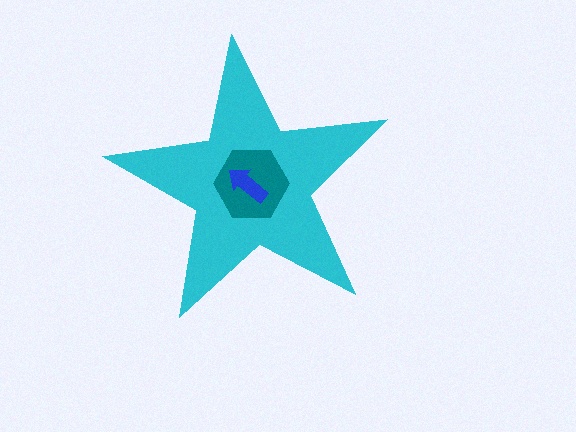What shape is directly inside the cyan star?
The teal hexagon.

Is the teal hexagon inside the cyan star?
Yes.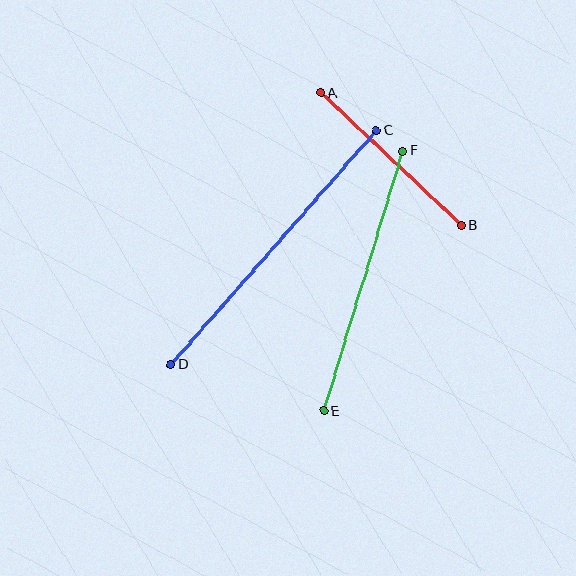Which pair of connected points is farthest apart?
Points C and D are farthest apart.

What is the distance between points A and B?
The distance is approximately 194 pixels.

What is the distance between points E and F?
The distance is approximately 271 pixels.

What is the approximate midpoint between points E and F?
The midpoint is at approximately (363, 281) pixels.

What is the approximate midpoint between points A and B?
The midpoint is at approximately (391, 159) pixels.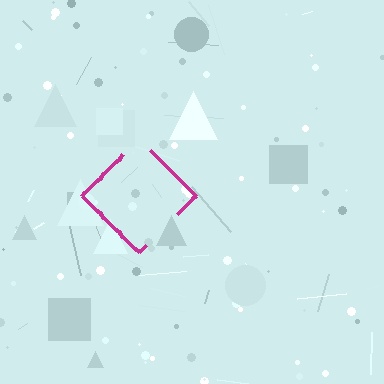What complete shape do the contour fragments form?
The contour fragments form a diamond.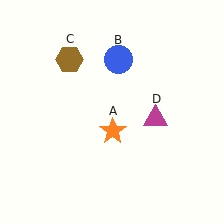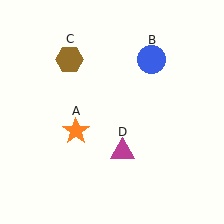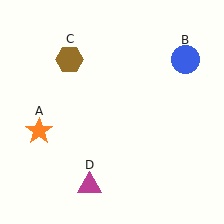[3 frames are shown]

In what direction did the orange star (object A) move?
The orange star (object A) moved left.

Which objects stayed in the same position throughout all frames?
Brown hexagon (object C) remained stationary.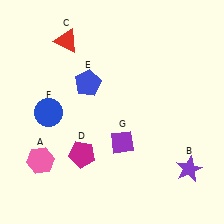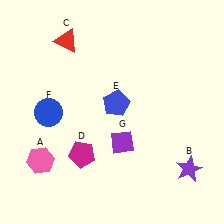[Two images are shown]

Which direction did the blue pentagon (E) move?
The blue pentagon (E) moved right.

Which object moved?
The blue pentagon (E) moved right.